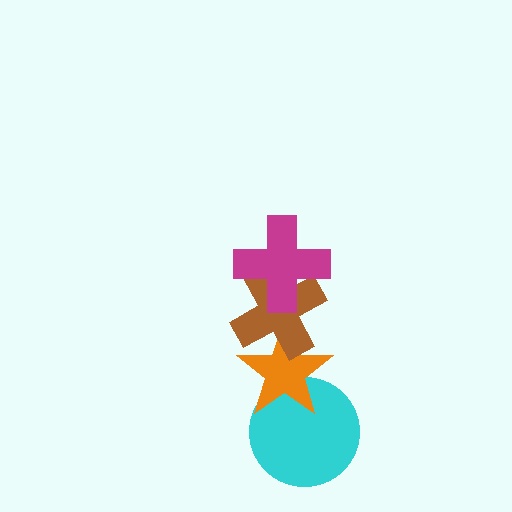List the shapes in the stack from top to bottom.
From top to bottom: the magenta cross, the brown cross, the orange star, the cyan circle.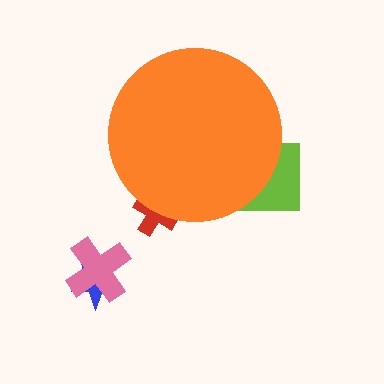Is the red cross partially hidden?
Yes, the red cross is partially hidden behind the orange circle.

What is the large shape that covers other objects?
An orange circle.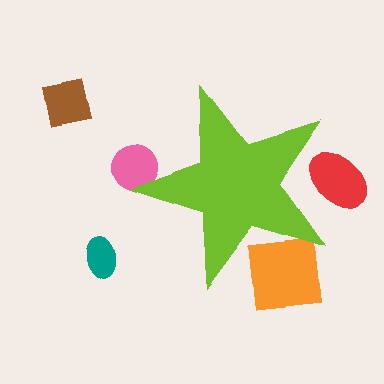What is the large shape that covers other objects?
A lime star.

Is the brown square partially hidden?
No, the brown square is fully visible.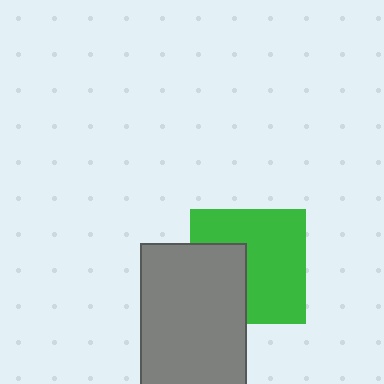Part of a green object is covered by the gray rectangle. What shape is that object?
It is a square.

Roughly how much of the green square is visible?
About half of it is visible (roughly 65%).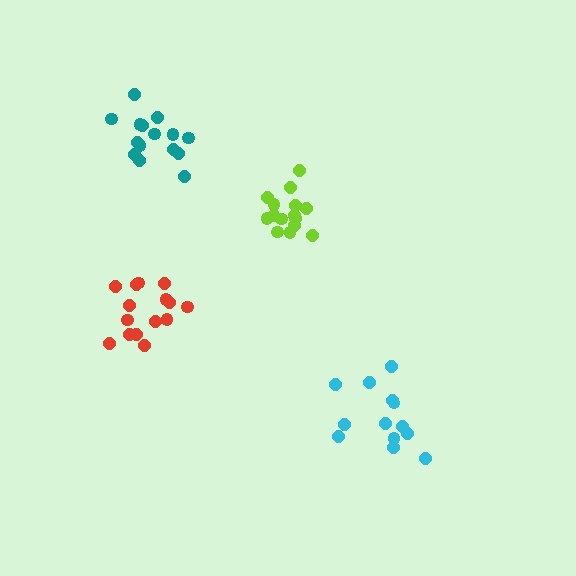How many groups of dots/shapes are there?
There are 4 groups.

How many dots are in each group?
Group 1: 15 dots, Group 2: 13 dots, Group 3: 15 dots, Group 4: 15 dots (58 total).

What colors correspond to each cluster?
The clusters are colored: red, cyan, lime, teal.